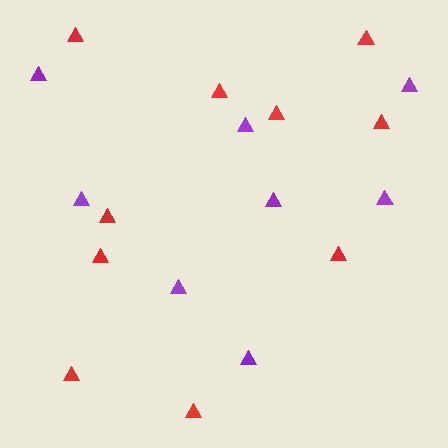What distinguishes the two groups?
There are 2 groups: one group of red triangles (10) and one group of purple triangles (8).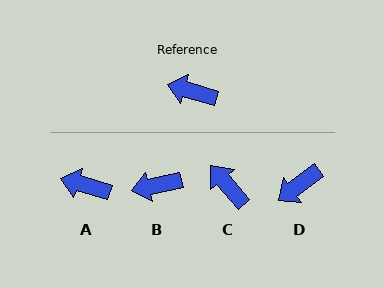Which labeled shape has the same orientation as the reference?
A.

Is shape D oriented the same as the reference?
No, it is off by about 53 degrees.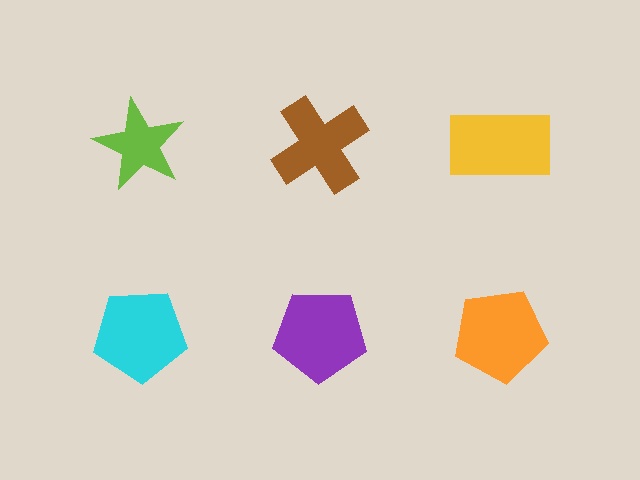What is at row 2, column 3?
An orange pentagon.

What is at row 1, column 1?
A lime star.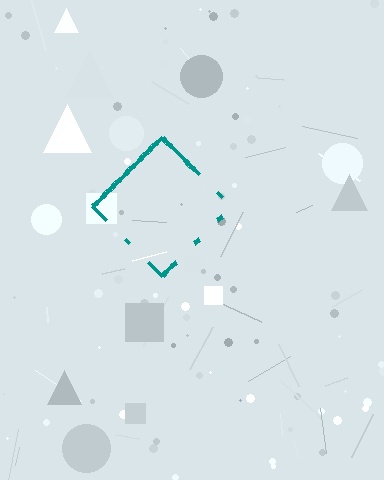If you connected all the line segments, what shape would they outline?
They would outline a diamond.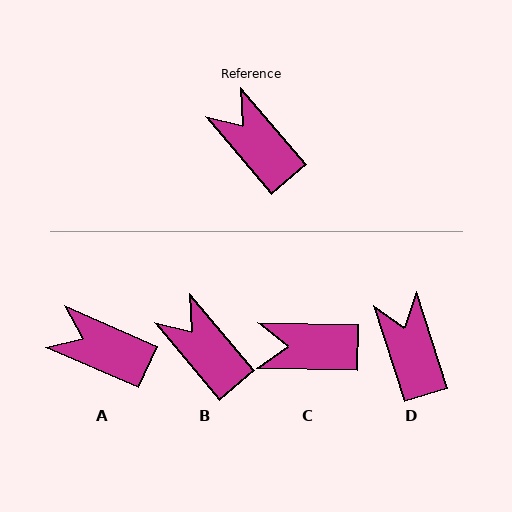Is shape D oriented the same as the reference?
No, it is off by about 22 degrees.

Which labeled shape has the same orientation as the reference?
B.